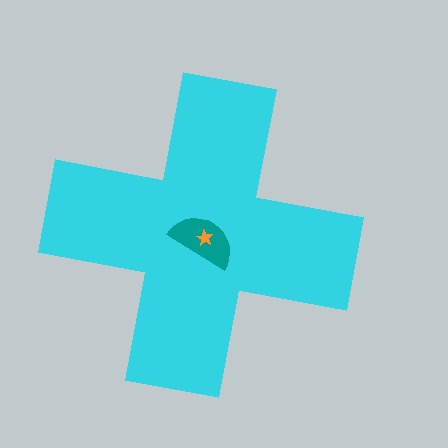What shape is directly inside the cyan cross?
The teal semicircle.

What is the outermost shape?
The cyan cross.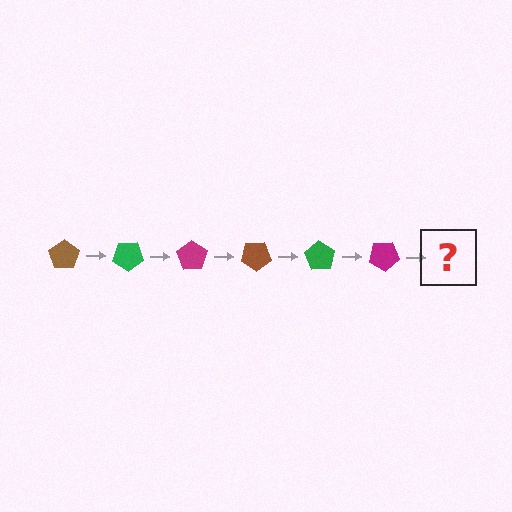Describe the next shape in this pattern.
It should be a brown pentagon, rotated 210 degrees from the start.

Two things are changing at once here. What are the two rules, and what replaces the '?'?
The two rules are that it rotates 35 degrees each step and the color cycles through brown, green, and magenta. The '?' should be a brown pentagon, rotated 210 degrees from the start.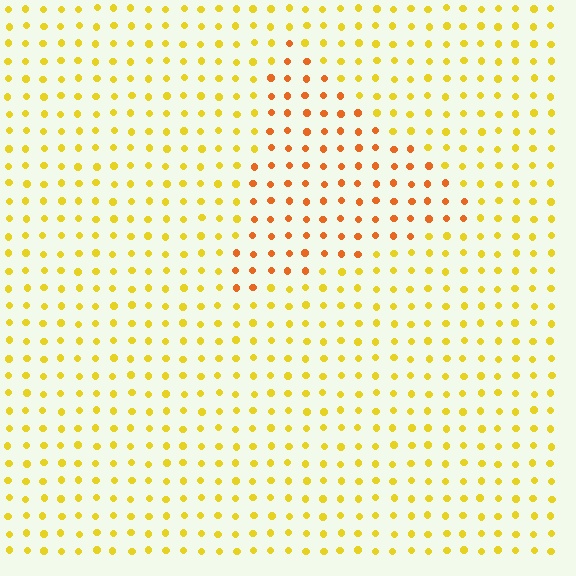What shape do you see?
I see a triangle.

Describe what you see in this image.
The image is filled with small yellow elements in a uniform arrangement. A triangle-shaped region is visible where the elements are tinted to a slightly different hue, forming a subtle color boundary.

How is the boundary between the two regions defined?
The boundary is defined purely by a slight shift in hue (about 32 degrees). Spacing, size, and orientation are identical on both sides.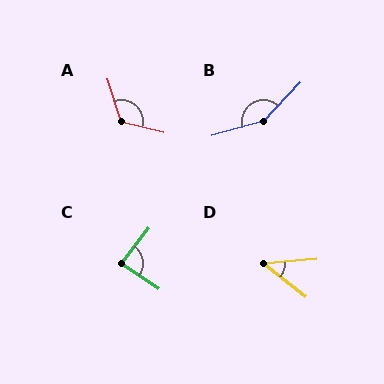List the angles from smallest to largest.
D (44°), C (86°), A (122°), B (149°).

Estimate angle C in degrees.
Approximately 86 degrees.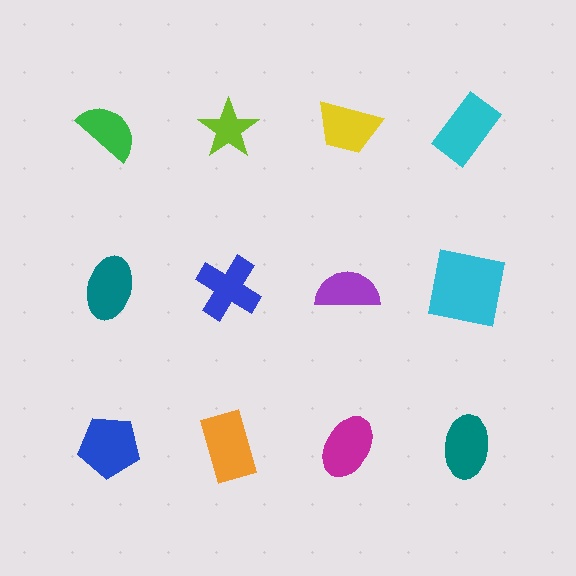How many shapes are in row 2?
4 shapes.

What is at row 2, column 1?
A teal ellipse.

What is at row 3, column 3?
A magenta ellipse.